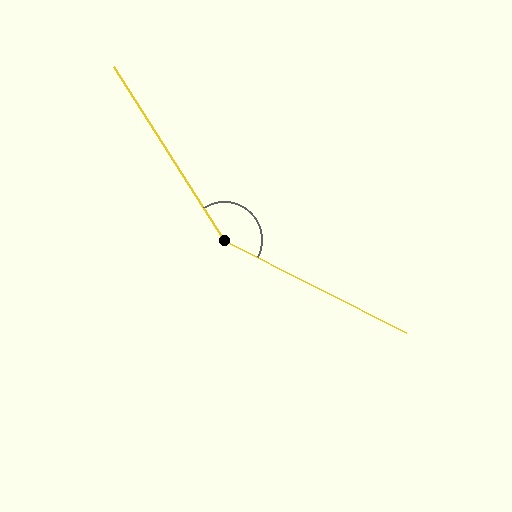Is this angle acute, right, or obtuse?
It is obtuse.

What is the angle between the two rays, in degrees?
Approximately 149 degrees.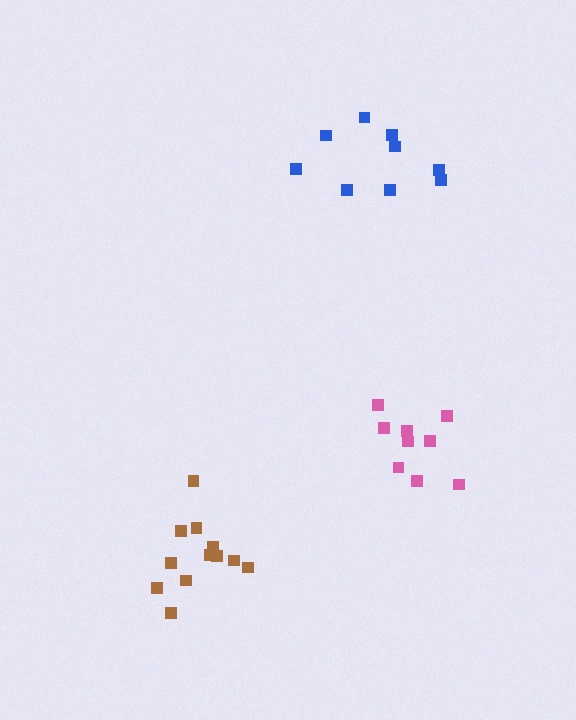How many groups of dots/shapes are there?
There are 3 groups.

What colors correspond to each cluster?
The clusters are colored: blue, pink, brown.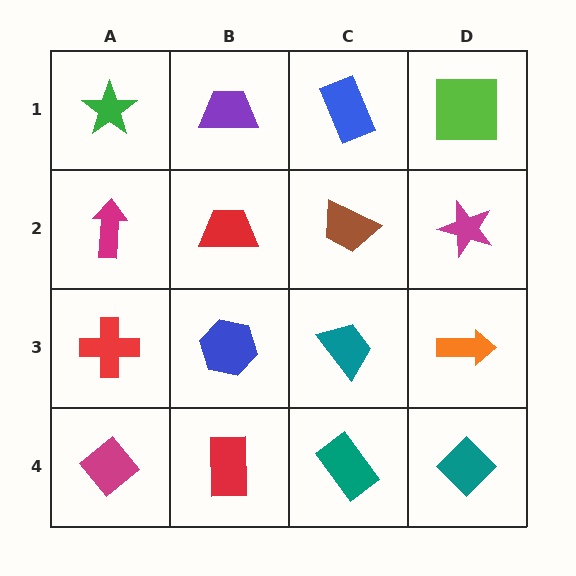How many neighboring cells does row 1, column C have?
3.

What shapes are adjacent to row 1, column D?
A magenta star (row 2, column D), a blue rectangle (row 1, column C).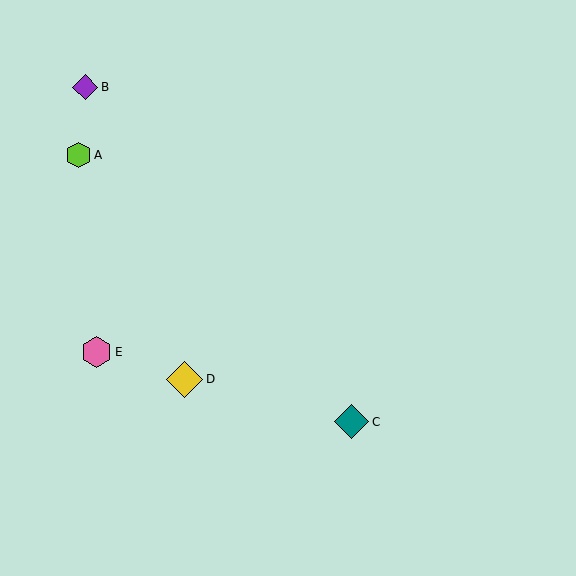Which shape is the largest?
The yellow diamond (labeled D) is the largest.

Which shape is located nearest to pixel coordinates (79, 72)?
The purple diamond (labeled B) at (85, 87) is nearest to that location.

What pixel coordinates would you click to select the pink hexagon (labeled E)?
Click at (96, 352) to select the pink hexagon E.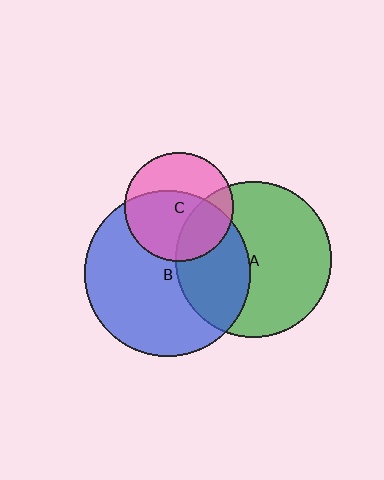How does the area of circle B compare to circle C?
Approximately 2.3 times.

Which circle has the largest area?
Circle B (blue).